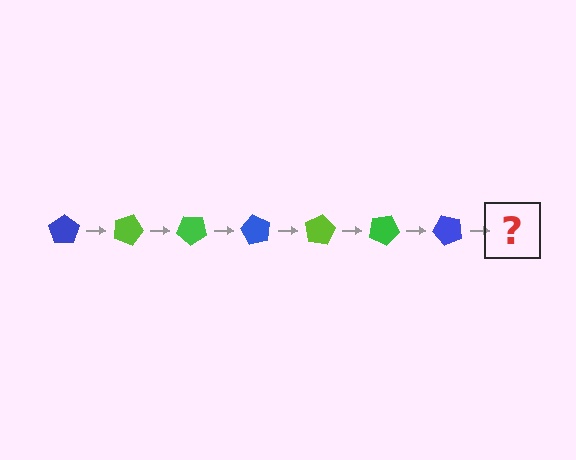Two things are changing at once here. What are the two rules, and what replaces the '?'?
The two rules are that it rotates 20 degrees each step and the color cycles through blue, lime, and green. The '?' should be a lime pentagon, rotated 140 degrees from the start.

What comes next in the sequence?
The next element should be a lime pentagon, rotated 140 degrees from the start.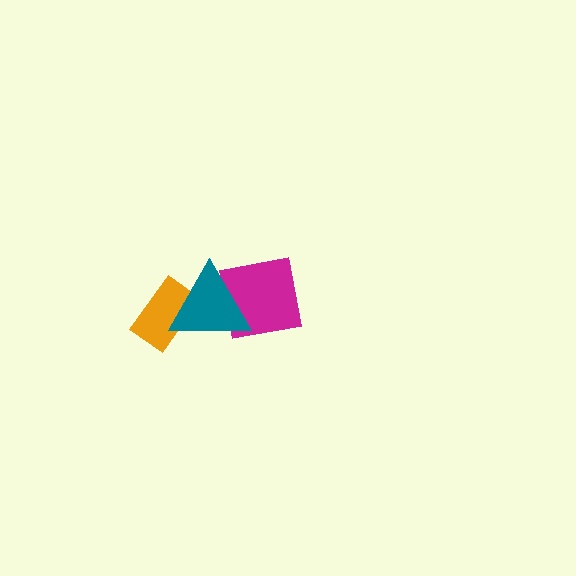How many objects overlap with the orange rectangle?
1 object overlaps with the orange rectangle.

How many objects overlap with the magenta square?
1 object overlaps with the magenta square.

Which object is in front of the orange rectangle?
The teal triangle is in front of the orange rectangle.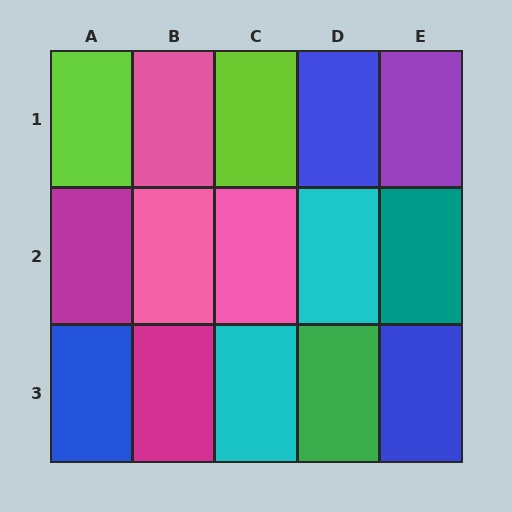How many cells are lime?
2 cells are lime.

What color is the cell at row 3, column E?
Blue.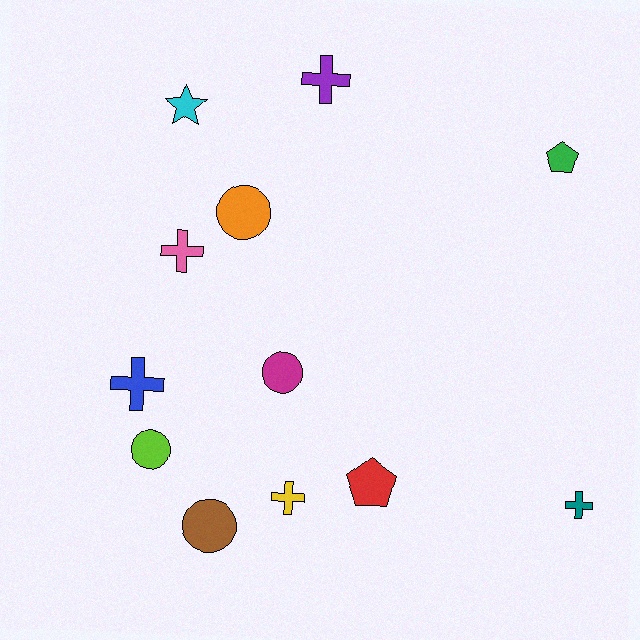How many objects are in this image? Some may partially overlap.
There are 12 objects.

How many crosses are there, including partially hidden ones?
There are 5 crosses.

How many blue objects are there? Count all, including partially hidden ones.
There is 1 blue object.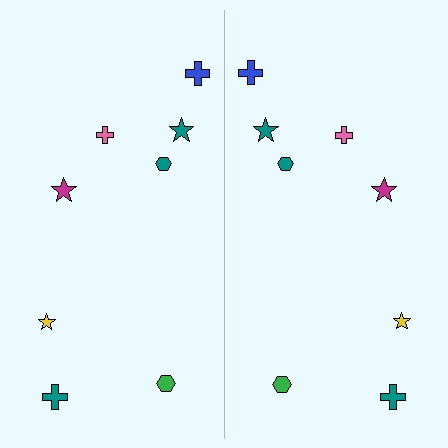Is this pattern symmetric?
Yes, this pattern has bilateral (reflection) symmetry.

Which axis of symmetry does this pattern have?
The pattern has a vertical axis of symmetry running through the center of the image.